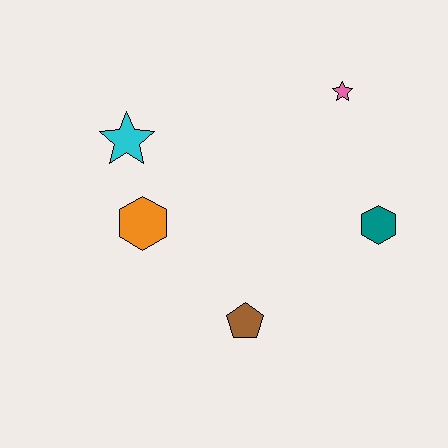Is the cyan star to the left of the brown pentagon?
Yes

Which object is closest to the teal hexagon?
The pink star is closest to the teal hexagon.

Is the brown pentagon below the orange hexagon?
Yes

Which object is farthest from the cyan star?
The teal hexagon is farthest from the cyan star.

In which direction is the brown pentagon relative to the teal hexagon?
The brown pentagon is to the left of the teal hexagon.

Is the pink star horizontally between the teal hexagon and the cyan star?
Yes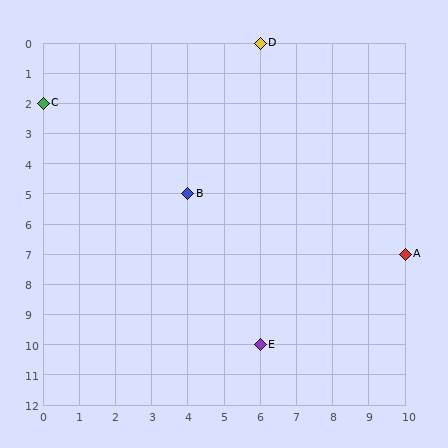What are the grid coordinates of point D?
Point D is at grid coordinates (6, 0).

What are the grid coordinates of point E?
Point E is at grid coordinates (6, 10).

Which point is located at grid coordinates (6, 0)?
Point D is at (6, 0).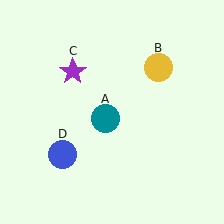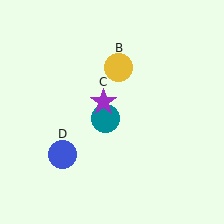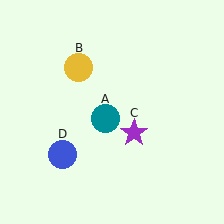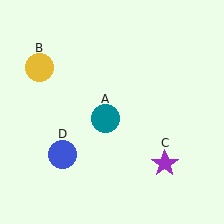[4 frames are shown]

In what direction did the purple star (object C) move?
The purple star (object C) moved down and to the right.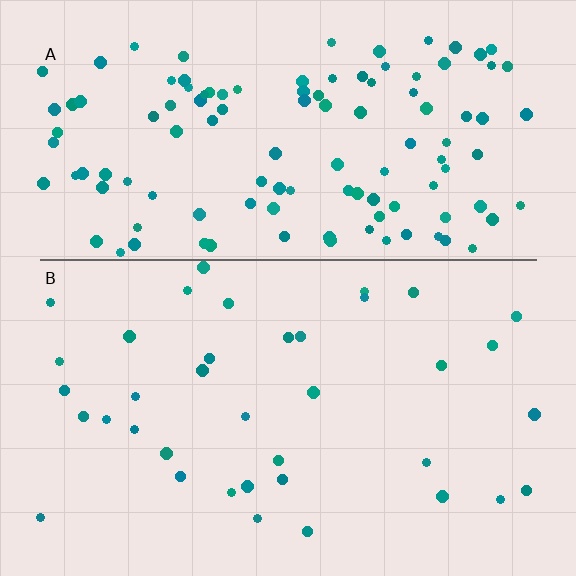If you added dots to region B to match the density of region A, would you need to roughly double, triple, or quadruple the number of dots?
Approximately triple.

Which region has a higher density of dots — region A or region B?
A (the top).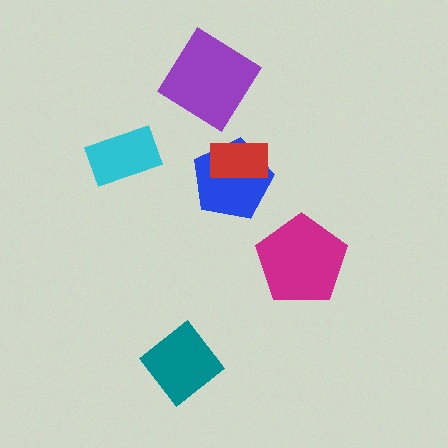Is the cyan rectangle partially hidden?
No, no other shape covers it.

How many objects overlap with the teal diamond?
0 objects overlap with the teal diamond.